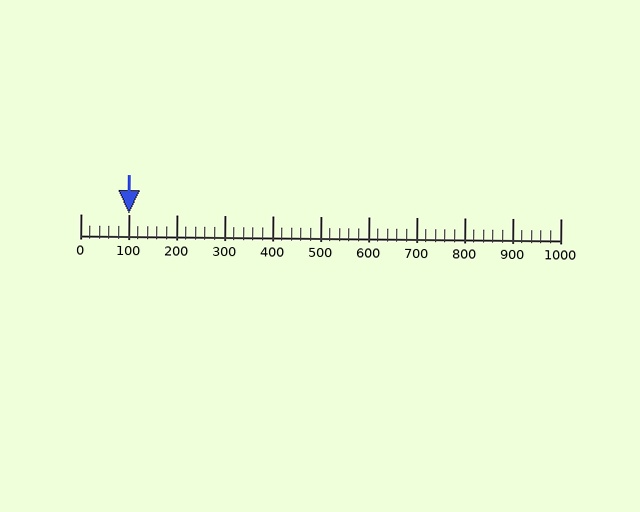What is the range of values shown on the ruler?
The ruler shows values from 0 to 1000.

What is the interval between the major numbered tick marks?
The major tick marks are spaced 100 units apart.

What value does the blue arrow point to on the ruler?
The blue arrow points to approximately 100.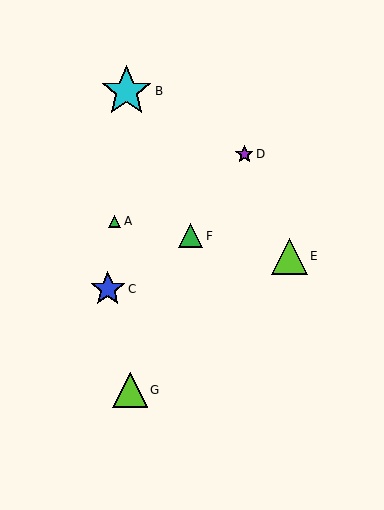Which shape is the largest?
The cyan star (labeled B) is the largest.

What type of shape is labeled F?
Shape F is a green triangle.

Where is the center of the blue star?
The center of the blue star is at (108, 289).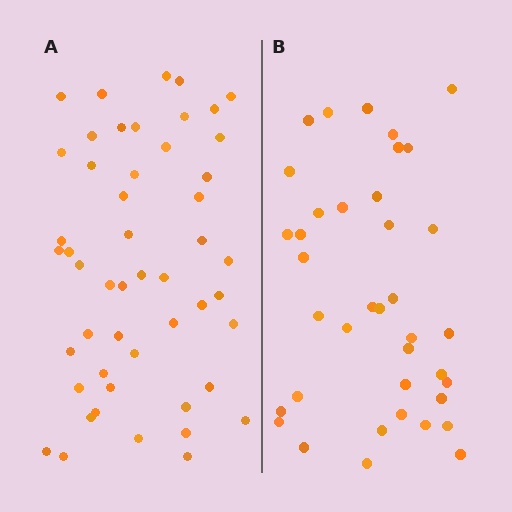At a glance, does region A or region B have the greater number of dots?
Region A (the left region) has more dots.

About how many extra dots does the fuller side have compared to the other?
Region A has roughly 12 or so more dots than region B.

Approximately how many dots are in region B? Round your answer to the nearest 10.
About 40 dots. (The exact count is 38, which rounds to 40.)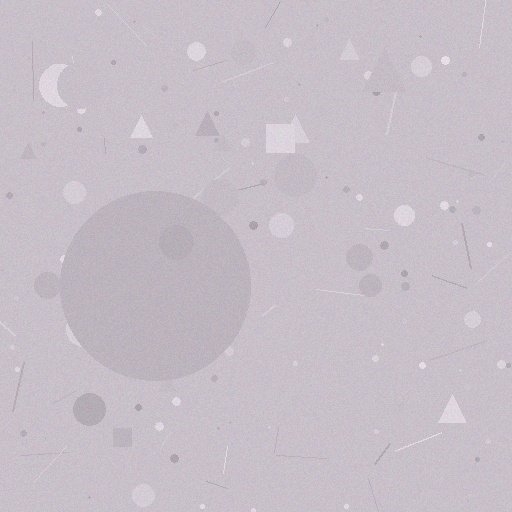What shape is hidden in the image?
A circle is hidden in the image.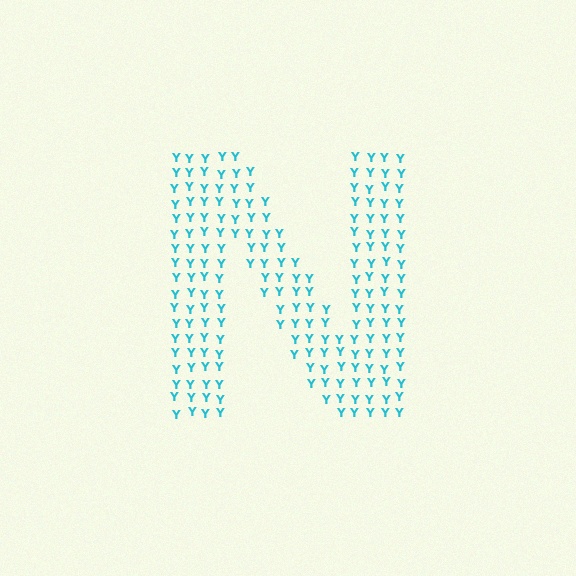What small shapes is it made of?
It is made of small letter Y's.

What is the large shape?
The large shape is the letter N.